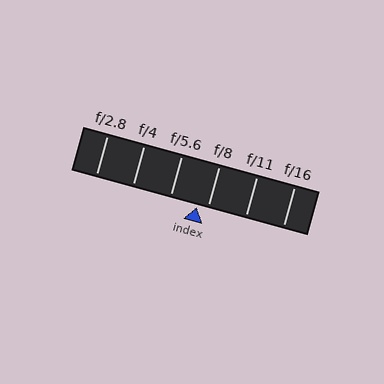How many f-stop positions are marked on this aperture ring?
There are 6 f-stop positions marked.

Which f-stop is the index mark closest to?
The index mark is closest to f/8.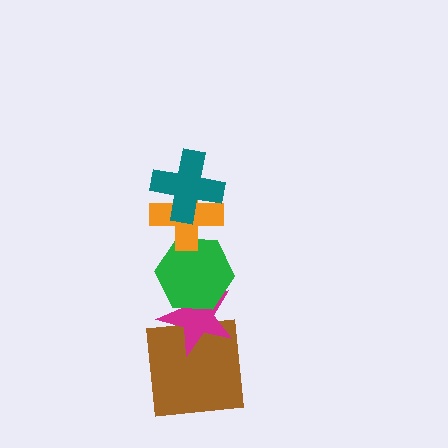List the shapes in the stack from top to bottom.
From top to bottom: the teal cross, the orange cross, the green hexagon, the magenta star, the brown square.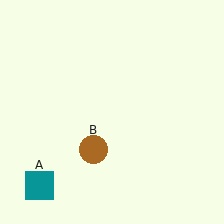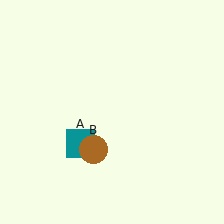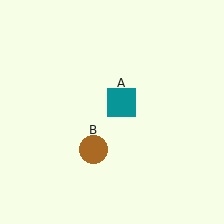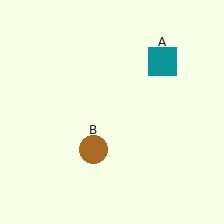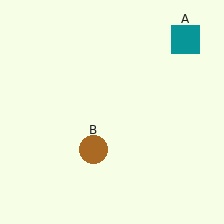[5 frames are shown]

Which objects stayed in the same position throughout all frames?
Brown circle (object B) remained stationary.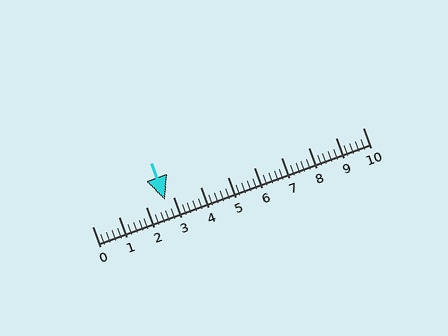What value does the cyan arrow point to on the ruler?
The cyan arrow points to approximately 2.7.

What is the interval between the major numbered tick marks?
The major tick marks are spaced 1 units apart.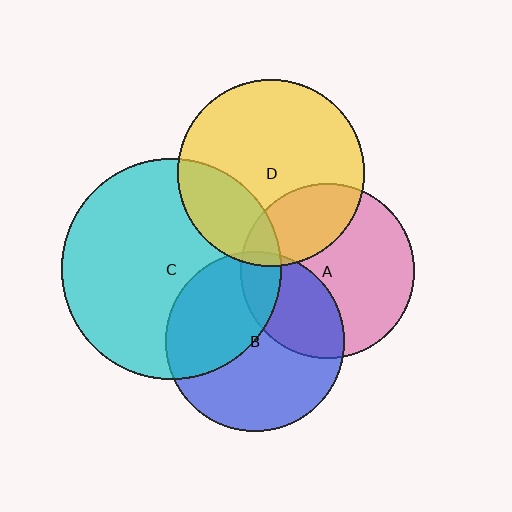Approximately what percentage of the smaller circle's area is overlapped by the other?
Approximately 5%.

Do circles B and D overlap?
Yes.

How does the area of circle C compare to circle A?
Approximately 1.6 times.